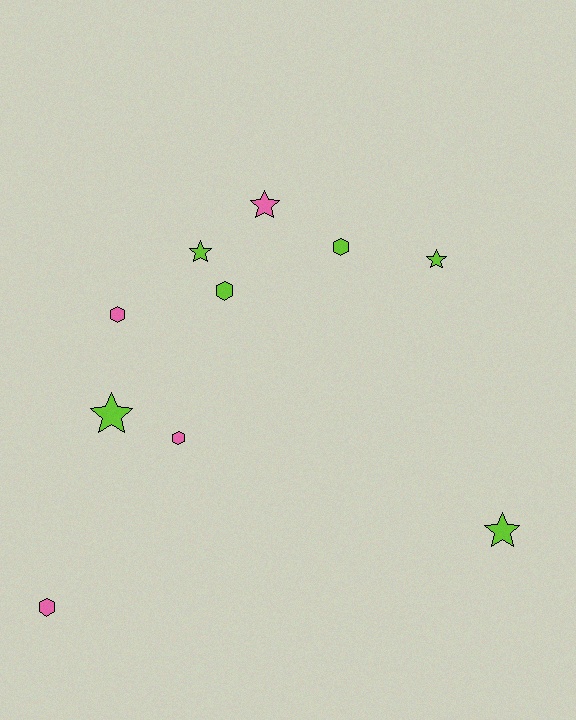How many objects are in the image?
There are 10 objects.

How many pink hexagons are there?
There are 3 pink hexagons.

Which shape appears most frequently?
Hexagon, with 5 objects.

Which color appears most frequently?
Lime, with 6 objects.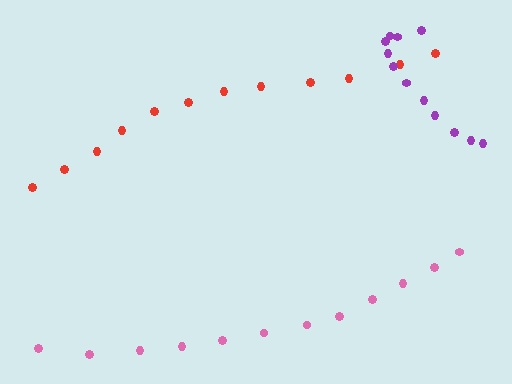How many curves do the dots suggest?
There are 3 distinct paths.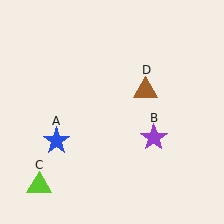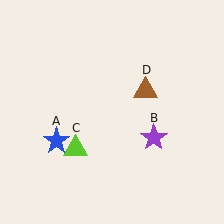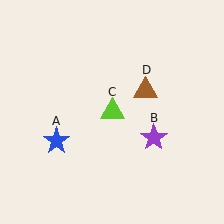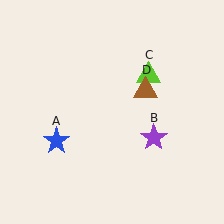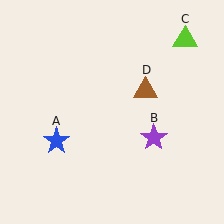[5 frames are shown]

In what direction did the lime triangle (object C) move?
The lime triangle (object C) moved up and to the right.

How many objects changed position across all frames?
1 object changed position: lime triangle (object C).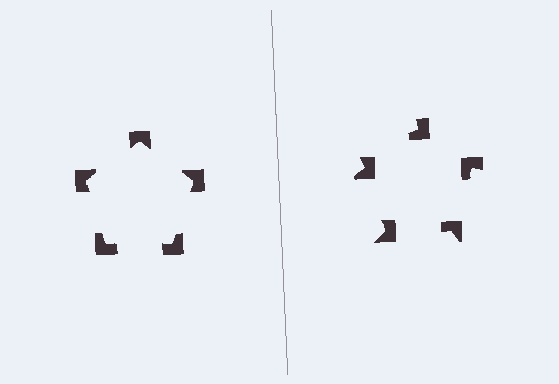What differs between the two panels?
The notched squares are positioned identically on both sides; only the wedge orientations differ. On the left they align to a pentagon; on the right they are misaligned.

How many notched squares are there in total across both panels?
10 — 5 on each side.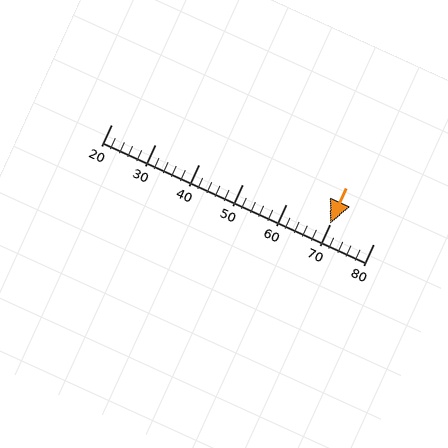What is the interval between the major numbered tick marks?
The major tick marks are spaced 10 units apart.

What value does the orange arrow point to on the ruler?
The orange arrow points to approximately 70.